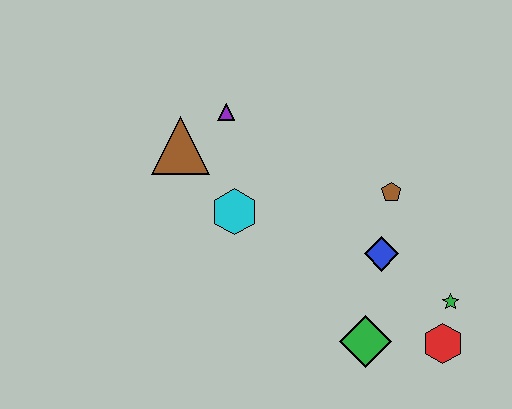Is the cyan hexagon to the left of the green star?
Yes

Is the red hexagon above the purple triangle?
No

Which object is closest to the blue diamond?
The brown pentagon is closest to the blue diamond.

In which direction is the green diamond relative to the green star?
The green diamond is to the left of the green star.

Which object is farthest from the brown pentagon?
The brown triangle is farthest from the brown pentagon.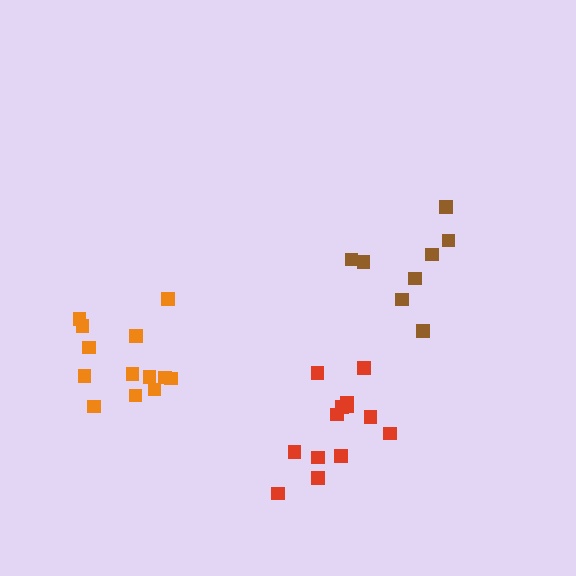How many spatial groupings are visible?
There are 3 spatial groupings.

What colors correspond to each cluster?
The clusters are colored: orange, brown, red.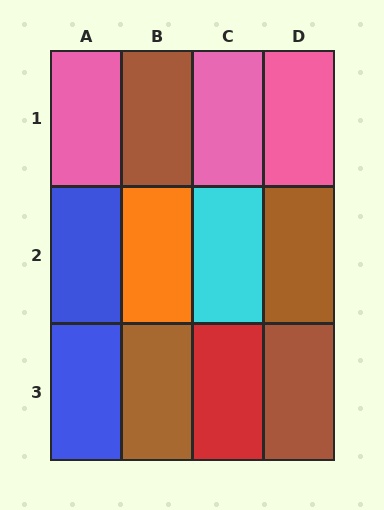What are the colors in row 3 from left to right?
Blue, brown, red, brown.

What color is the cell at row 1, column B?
Brown.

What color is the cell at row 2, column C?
Cyan.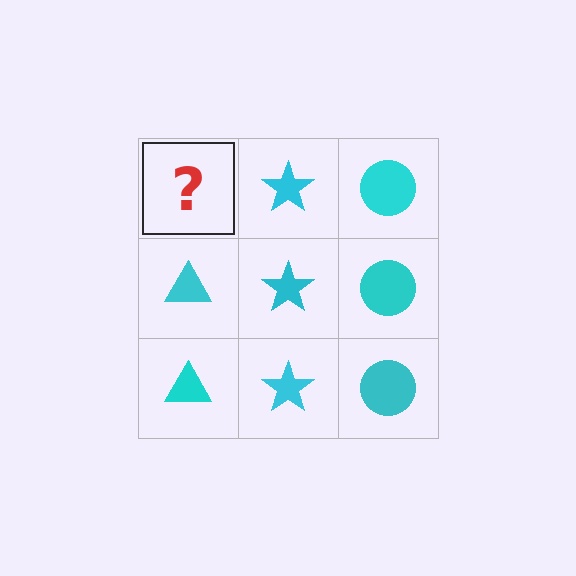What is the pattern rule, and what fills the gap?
The rule is that each column has a consistent shape. The gap should be filled with a cyan triangle.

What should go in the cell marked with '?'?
The missing cell should contain a cyan triangle.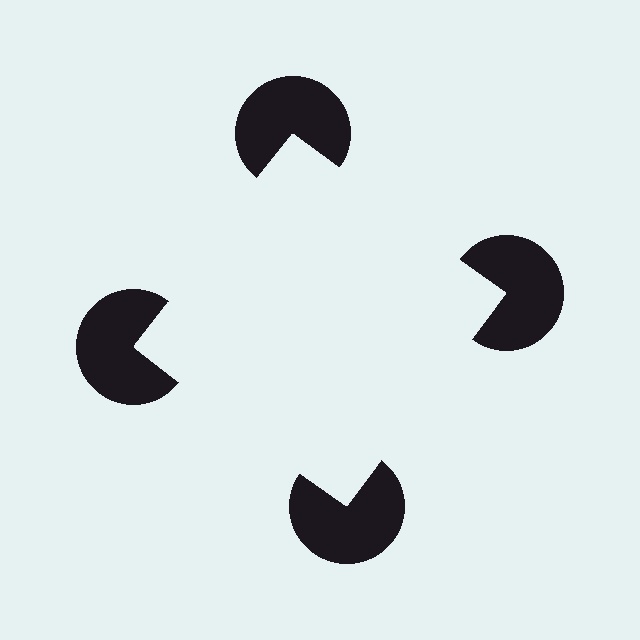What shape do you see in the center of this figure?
An illusory square — its edges are inferred from the aligned wedge cuts in the pac-man discs, not physically drawn.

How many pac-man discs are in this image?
There are 4 — one at each vertex of the illusory square.